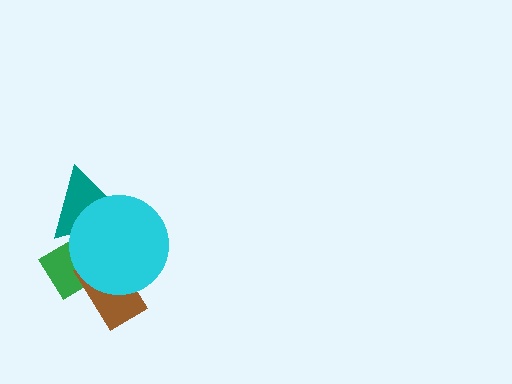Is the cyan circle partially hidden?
No, no other shape covers it.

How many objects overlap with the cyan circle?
3 objects overlap with the cyan circle.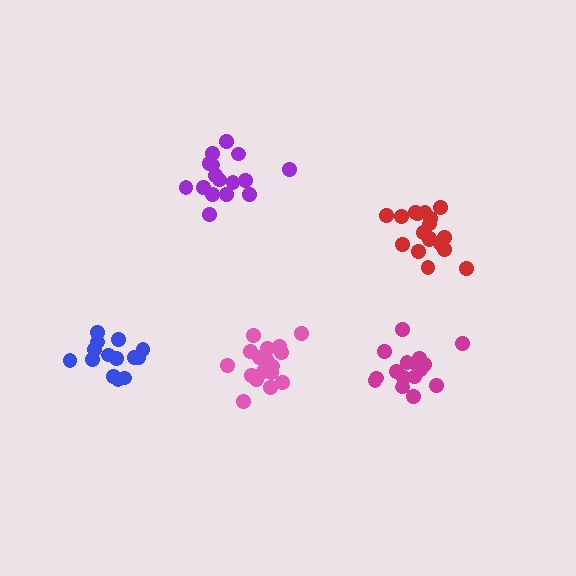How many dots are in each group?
Group 1: 17 dots, Group 2: 16 dots, Group 3: 18 dots, Group 4: 14 dots, Group 5: 17 dots (82 total).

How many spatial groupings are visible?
There are 5 spatial groupings.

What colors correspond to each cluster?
The clusters are colored: pink, purple, red, blue, magenta.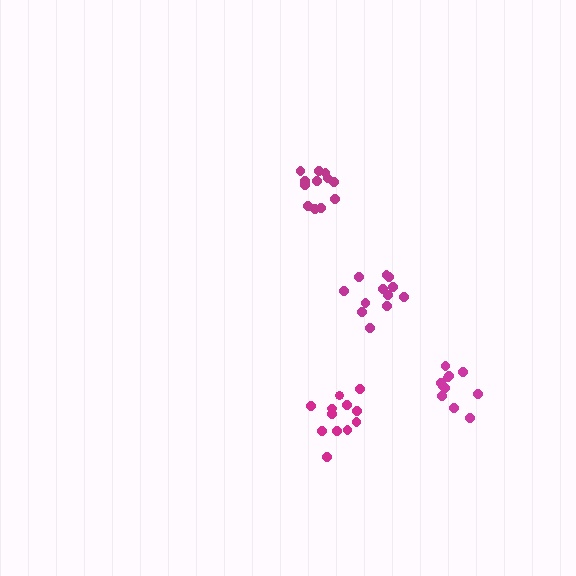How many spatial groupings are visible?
There are 4 spatial groupings.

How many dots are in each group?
Group 1: 12 dots, Group 2: 12 dots, Group 3: 12 dots, Group 4: 11 dots (47 total).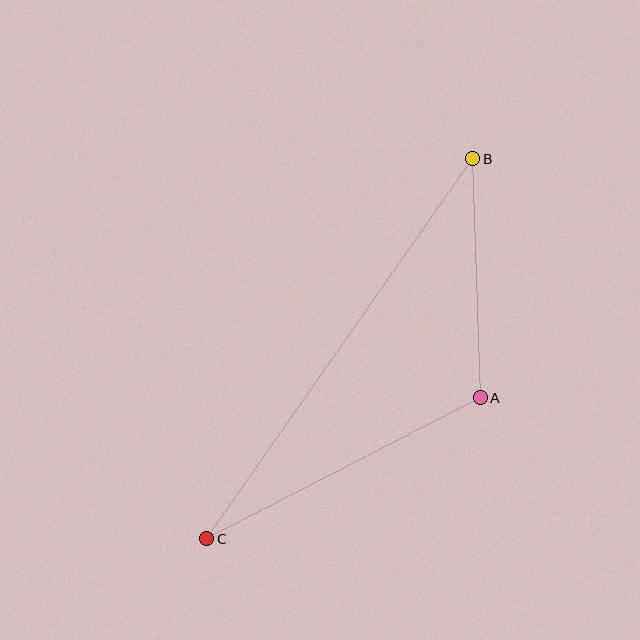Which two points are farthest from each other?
Points B and C are farthest from each other.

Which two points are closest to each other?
Points A and B are closest to each other.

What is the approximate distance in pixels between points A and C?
The distance between A and C is approximately 308 pixels.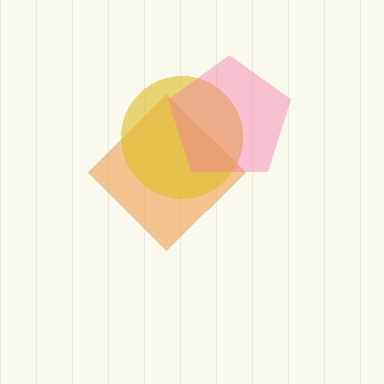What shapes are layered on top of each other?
The layered shapes are: an orange diamond, a yellow circle, a pink pentagon.